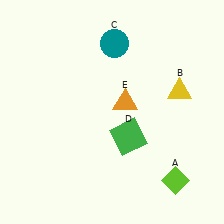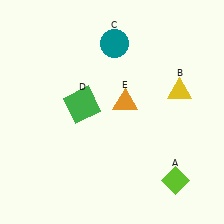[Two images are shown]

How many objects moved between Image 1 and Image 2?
1 object moved between the two images.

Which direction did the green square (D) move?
The green square (D) moved left.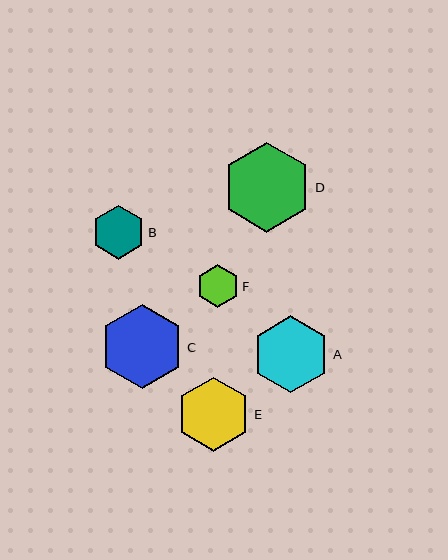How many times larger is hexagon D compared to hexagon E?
Hexagon D is approximately 1.2 times the size of hexagon E.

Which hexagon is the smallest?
Hexagon F is the smallest with a size of approximately 43 pixels.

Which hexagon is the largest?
Hexagon D is the largest with a size of approximately 90 pixels.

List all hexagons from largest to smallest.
From largest to smallest: D, C, A, E, B, F.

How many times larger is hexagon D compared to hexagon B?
Hexagon D is approximately 1.7 times the size of hexagon B.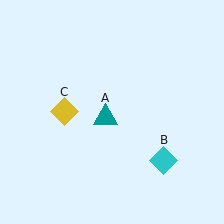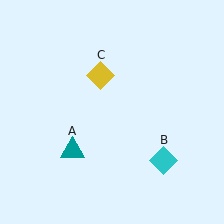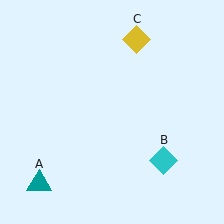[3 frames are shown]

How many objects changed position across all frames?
2 objects changed position: teal triangle (object A), yellow diamond (object C).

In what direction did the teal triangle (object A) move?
The teal triangle (object A) moved down and to the left.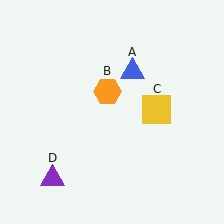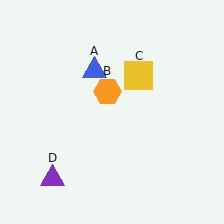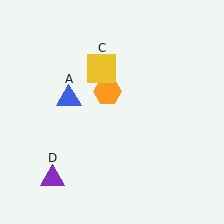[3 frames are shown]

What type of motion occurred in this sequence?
The blue triangle (object A), yellow square (object C) rotated counterclockwise around the center of the scene.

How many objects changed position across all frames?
2 objects changed position: blue triangle (object A), yellow square (object C).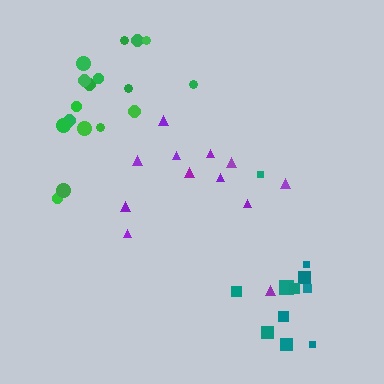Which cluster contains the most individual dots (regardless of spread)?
Green (17).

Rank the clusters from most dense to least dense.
teal, green, purple.